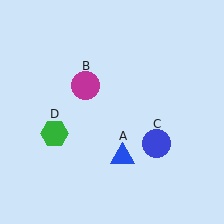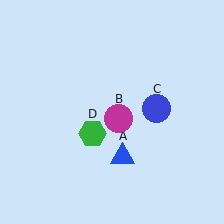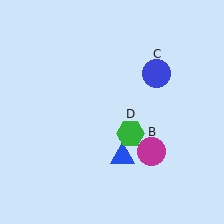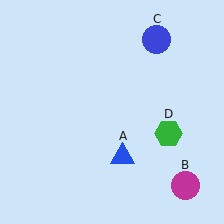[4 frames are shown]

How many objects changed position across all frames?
3 objects changed position: magenta circle (object B), blue circle (object C), green hexagon (object D).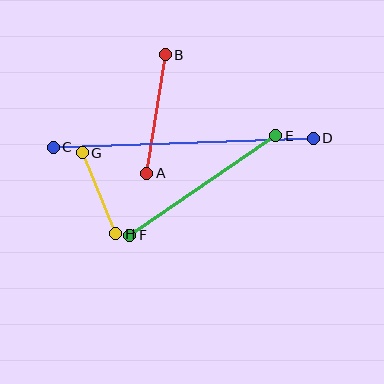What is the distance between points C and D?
The distance is approximately 260 pixels.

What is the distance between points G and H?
The distance is approximately 87 pixels.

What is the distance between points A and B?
The distance is approximately 120 pixels.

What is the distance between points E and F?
The distance is approximately 177 pixels.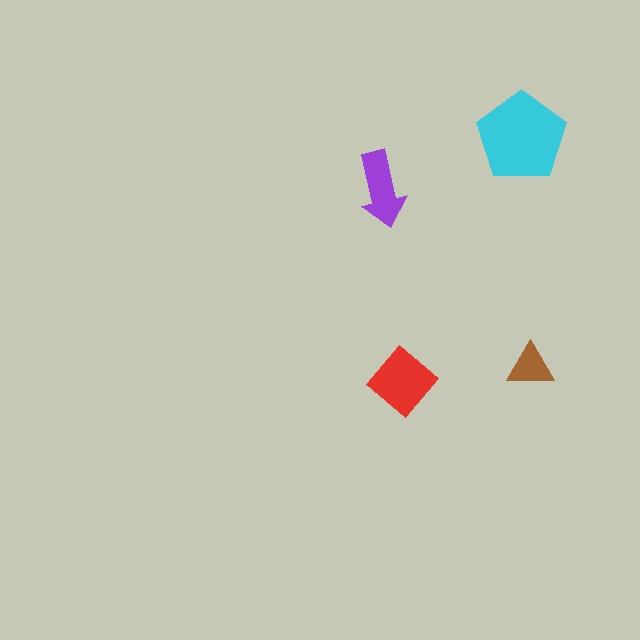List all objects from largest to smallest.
The cyan pentagon, the red diamond, the purple arrow, the brown triangle.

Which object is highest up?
The cyan pentagon is topmost.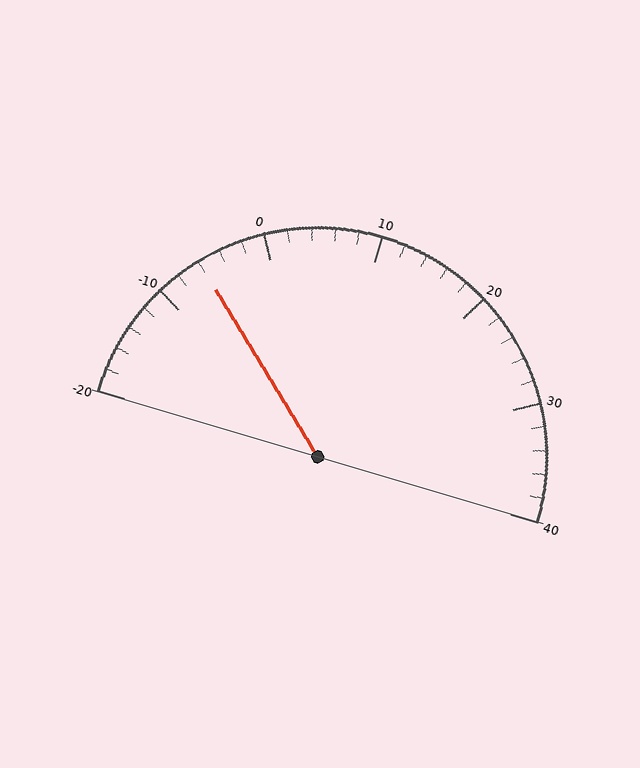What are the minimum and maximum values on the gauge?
The gauge ranges from -20 to 40.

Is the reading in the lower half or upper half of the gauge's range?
The reading is in the lower half of the range (-20 to 40).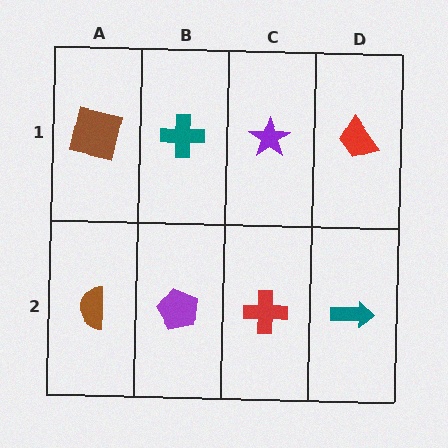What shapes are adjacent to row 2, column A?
A brown square (row 1, column A), a purple pentagon (row 2, column B).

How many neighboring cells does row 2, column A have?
2.